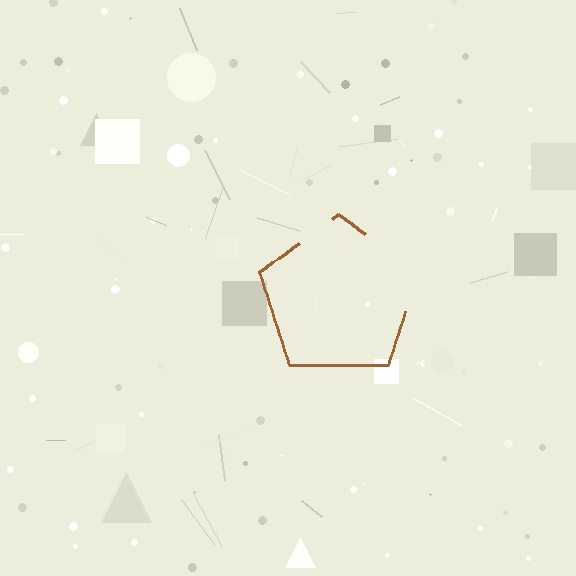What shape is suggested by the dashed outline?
The dashed outline suggests a pentagon.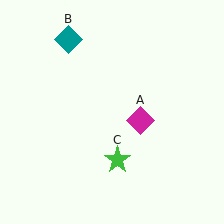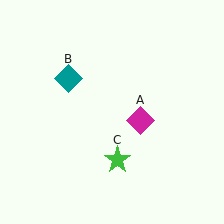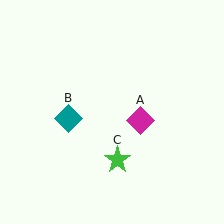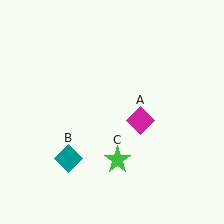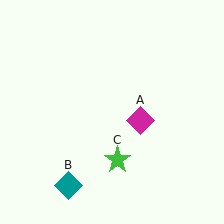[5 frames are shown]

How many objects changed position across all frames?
1 object changed position: teal diamond (object B).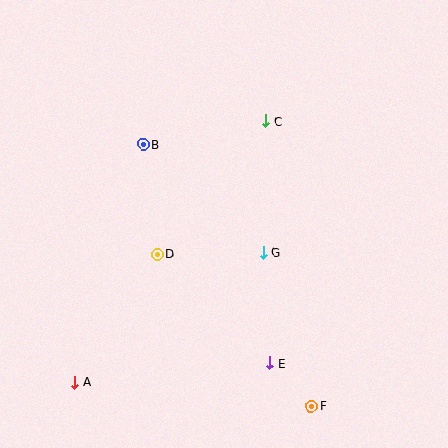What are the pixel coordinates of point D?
Point D is at (157, 254).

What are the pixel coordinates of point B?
Point B is at (143, 144).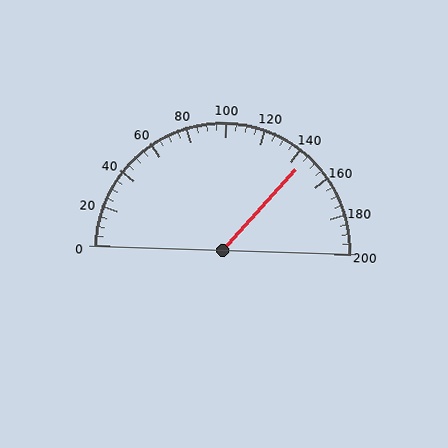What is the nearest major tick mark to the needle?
The nearest major tick mark is 140.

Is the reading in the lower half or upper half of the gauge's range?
The reading is in the upper half of the range (0 to 200).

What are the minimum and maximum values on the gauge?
The gauge ranges from 0 to 200.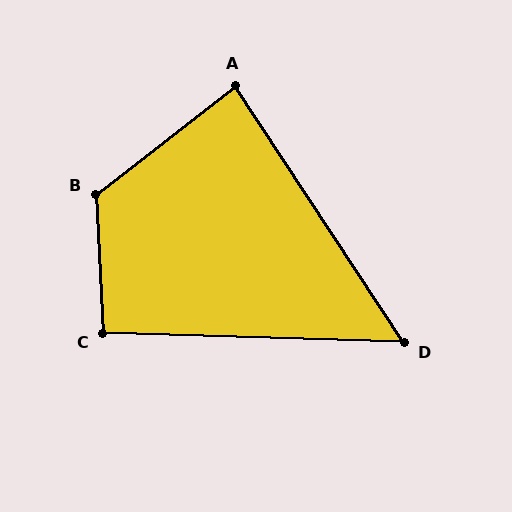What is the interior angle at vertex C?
Approximately 94 degrees (approximately right).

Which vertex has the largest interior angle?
B, at approximately 125 degrees.